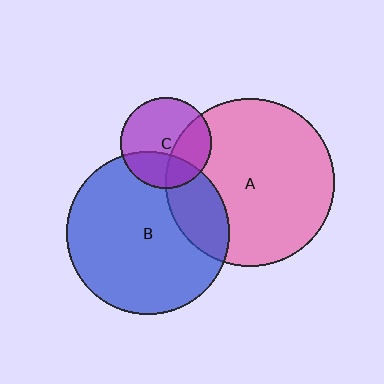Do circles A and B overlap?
Yes.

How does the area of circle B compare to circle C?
Approximately 3.2 times.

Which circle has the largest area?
Circle A (pink).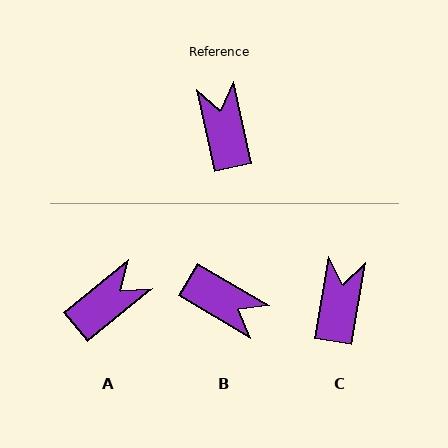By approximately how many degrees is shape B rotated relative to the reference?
Approximately 133 degrees clockwise.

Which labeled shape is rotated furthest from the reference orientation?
B, about 133 degrees away.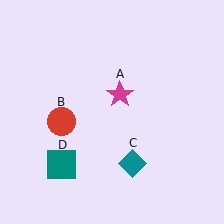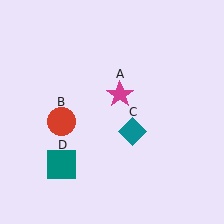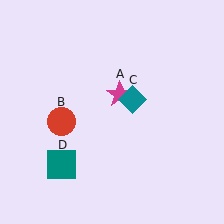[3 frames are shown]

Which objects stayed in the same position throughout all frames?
Magenta star (object A) and red circle (object B) and teal square (object D) remained stationary.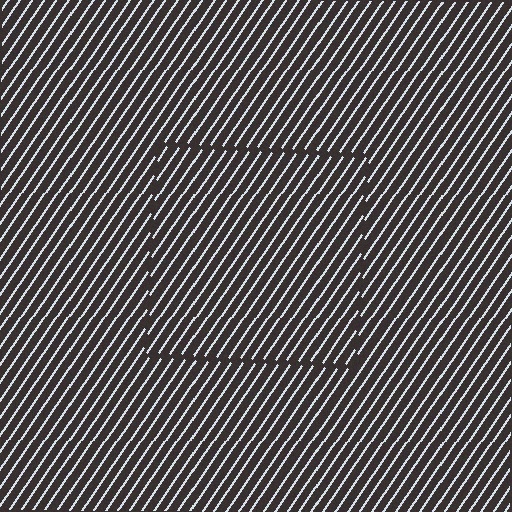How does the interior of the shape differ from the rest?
The interior of the shape contains the same grating, shifted by half a period — the contour is defined by the phase discontinuity where line-ends from the inner and outer gratings abut.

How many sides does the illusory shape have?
4 sides — the line-ends trace a square.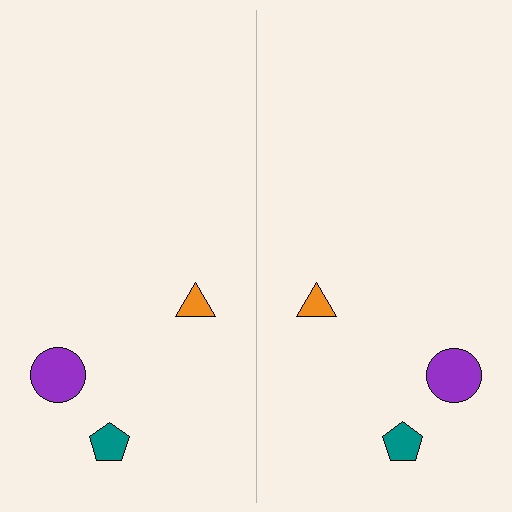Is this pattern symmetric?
Yes, this pattern has bilateral (reflection) symmetry.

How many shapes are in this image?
There are 6 shapes in this image.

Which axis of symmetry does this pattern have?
The pattern has a vertical axis of symmetry running through the center of the image.